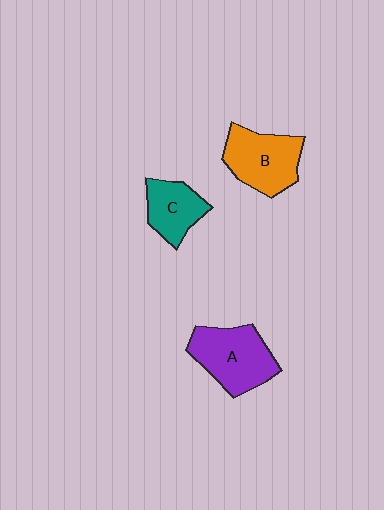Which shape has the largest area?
Shape A (purple).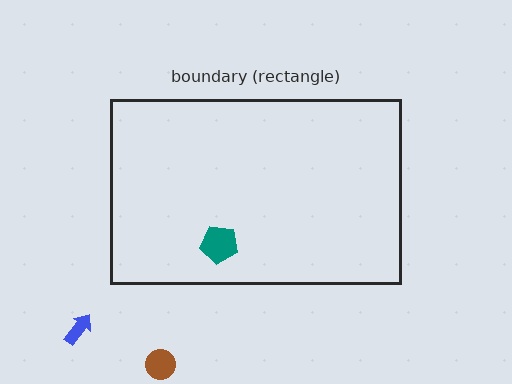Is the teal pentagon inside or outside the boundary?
Inside.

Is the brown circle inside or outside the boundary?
Outside.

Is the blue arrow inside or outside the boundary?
Outside.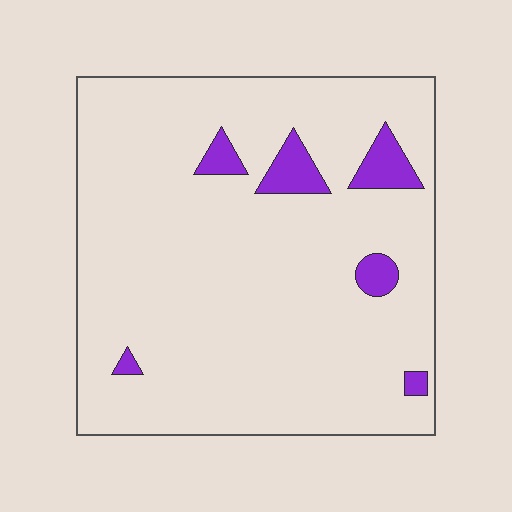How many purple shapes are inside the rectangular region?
6.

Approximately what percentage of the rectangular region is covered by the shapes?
Approximately 5%.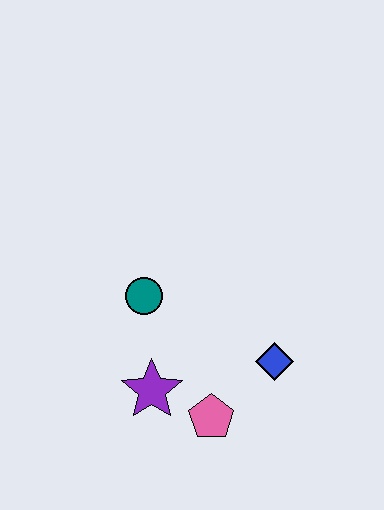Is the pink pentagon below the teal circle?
Yes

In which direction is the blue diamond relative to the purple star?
The blue diamond is to the right of the purple star.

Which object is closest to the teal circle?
The purple star is closest to the teal circle.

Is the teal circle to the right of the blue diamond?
No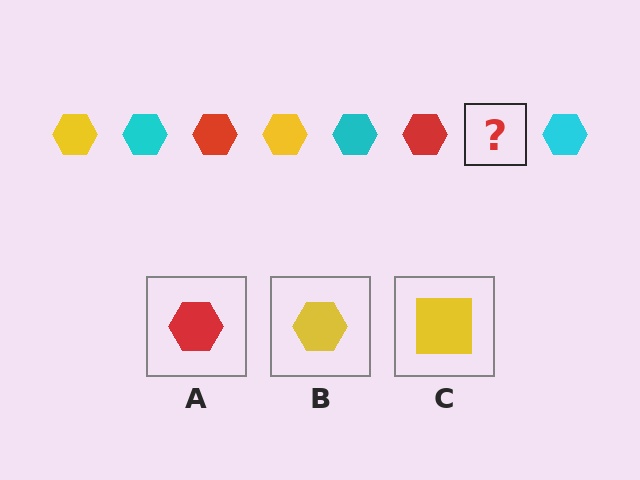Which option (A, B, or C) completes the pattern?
B.